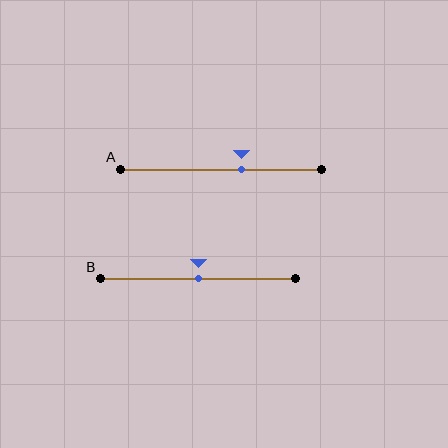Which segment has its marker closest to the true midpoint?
Segment B has its marker closest to the true midpoint.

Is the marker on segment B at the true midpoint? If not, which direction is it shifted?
Yes, the marker on segment B is at the true midpoint.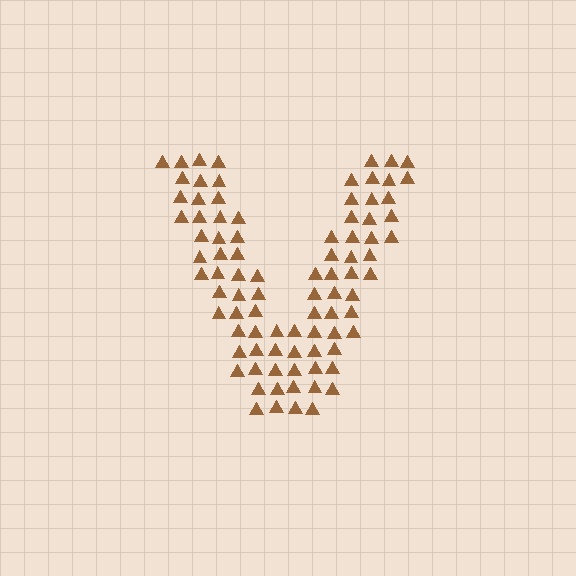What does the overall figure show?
The overall figure shows the letter V.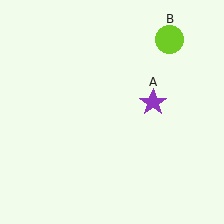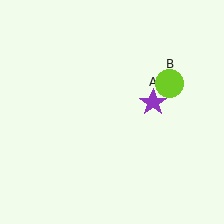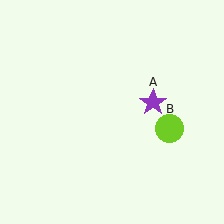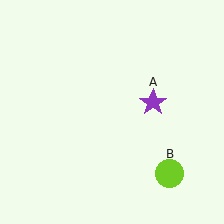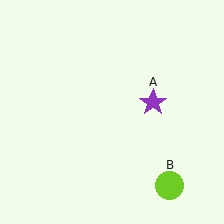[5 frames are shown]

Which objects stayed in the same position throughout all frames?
Purple star (object A) remained stationary.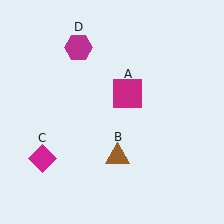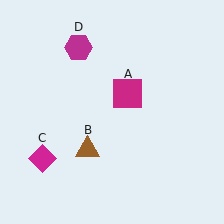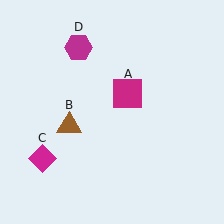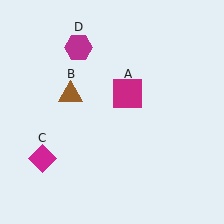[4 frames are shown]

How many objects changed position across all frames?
1 object changed position: brown triangle (object B).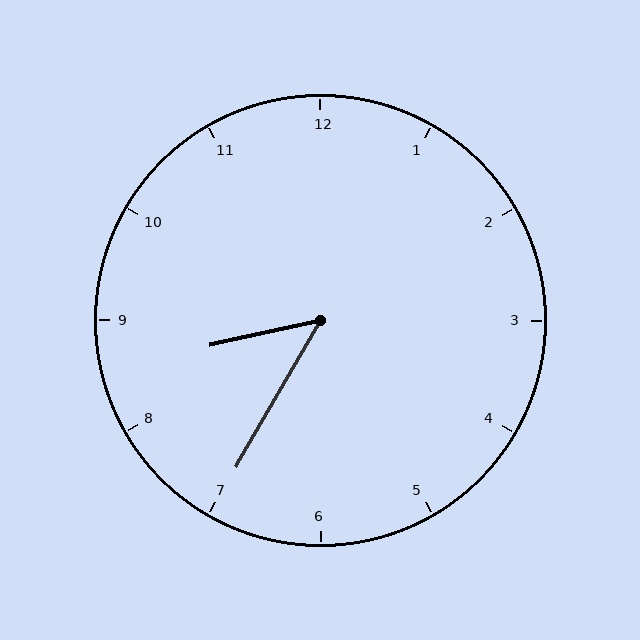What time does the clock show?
8:35.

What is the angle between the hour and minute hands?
Approximately 48 degrees.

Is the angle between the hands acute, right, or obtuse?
It is acute.